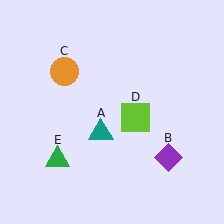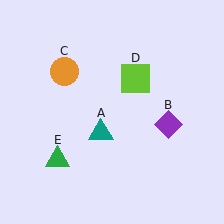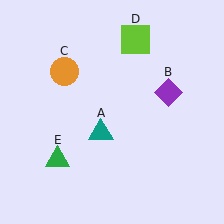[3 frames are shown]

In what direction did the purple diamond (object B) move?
The purple diamond (object B) moved up.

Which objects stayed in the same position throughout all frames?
Teal triangle (object A) and orange circle (object C) and green triangle (object E) remained stationary.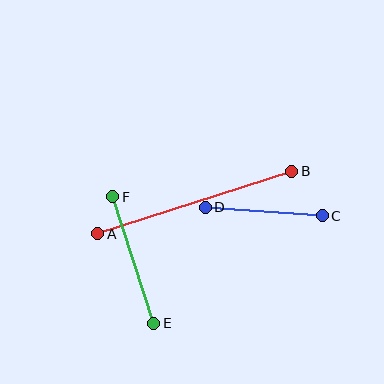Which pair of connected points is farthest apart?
Points A and B are farthest apart.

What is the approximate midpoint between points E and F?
The midpoint is at approximately (133, 260) pixels.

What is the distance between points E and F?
The distance is approximately 133 pixels.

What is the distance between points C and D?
The distance is approximately 117 pixels.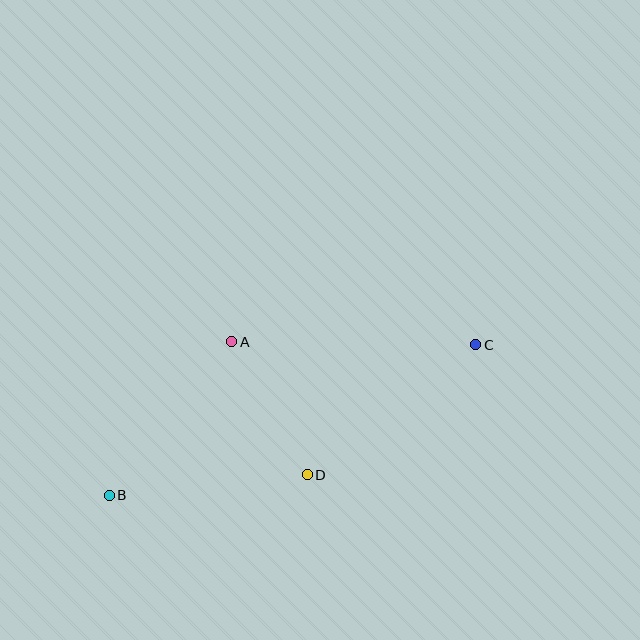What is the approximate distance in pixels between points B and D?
The distance between B and D is approximately 199 pixels.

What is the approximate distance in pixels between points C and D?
The distance between C and D is approximately 213 pixels.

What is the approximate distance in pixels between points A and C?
The distance between A and C is approximately 244 pixels.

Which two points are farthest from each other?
Points B and C are farthest from each other.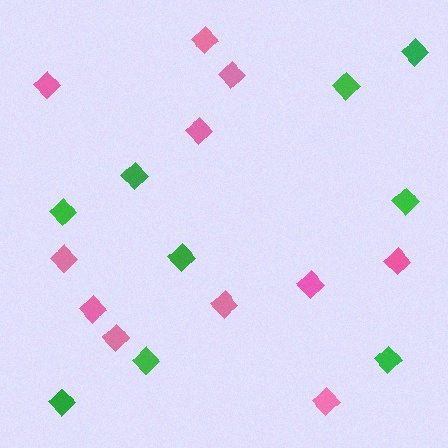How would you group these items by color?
There are 2 groups: one group of pink diamonds (11) and one group of green diamonds (9).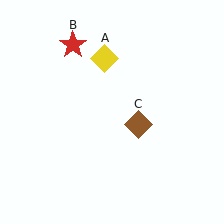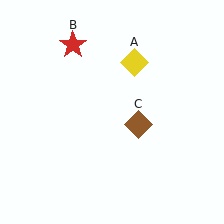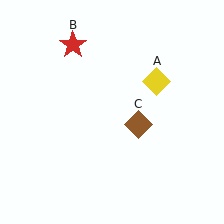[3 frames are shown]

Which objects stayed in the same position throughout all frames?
Red star (object B) and brown diamond (object C) remained stationary.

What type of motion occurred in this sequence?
The yellow diamond (object A) rotated clockwise around the center of the scene.